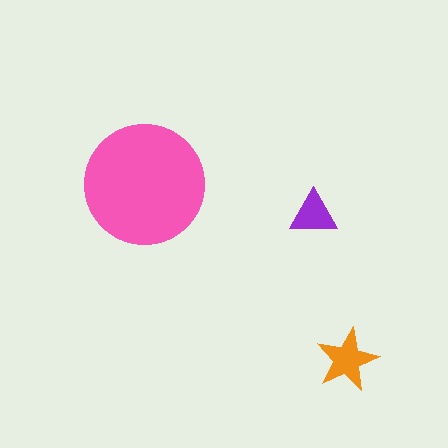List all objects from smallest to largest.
The purple triangle, the orange star, the pink circle.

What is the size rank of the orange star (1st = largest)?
2nd.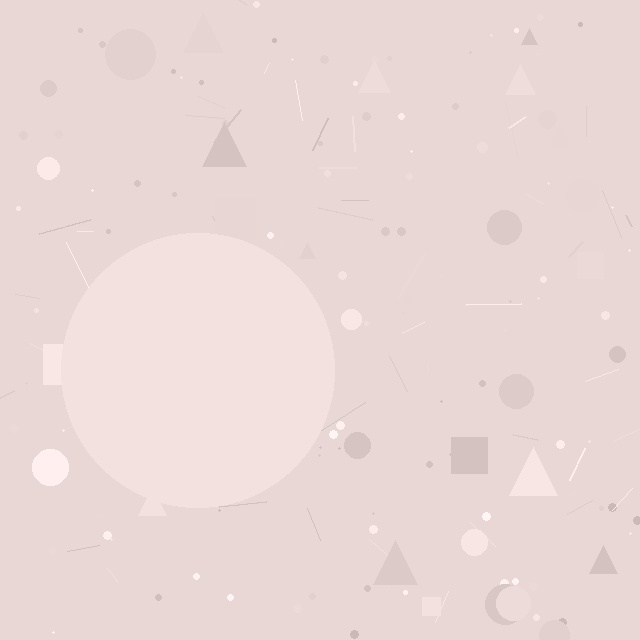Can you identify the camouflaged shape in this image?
The camouflaged shape is a circle.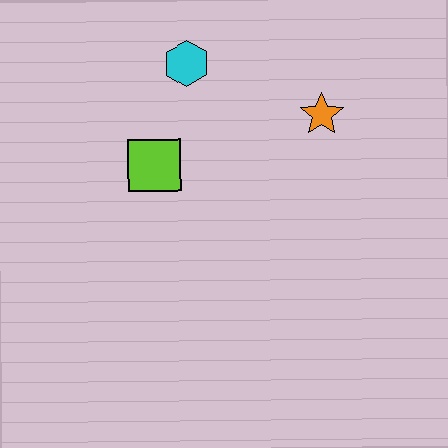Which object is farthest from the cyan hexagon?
The orange star is farthest from the cyan hexagon.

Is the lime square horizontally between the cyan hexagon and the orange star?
No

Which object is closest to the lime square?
The cyan hexagon is closest to the lime square.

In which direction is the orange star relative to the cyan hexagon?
The orange star is to the right of the cyan hexagon.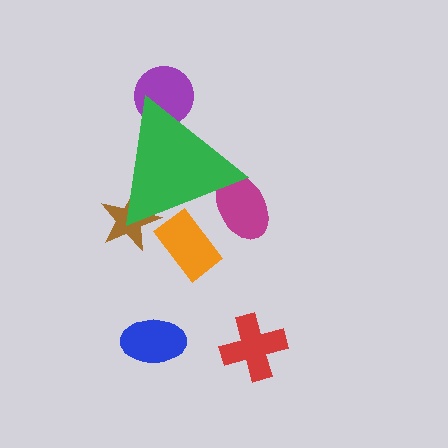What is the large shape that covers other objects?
A green triangle.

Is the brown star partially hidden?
Yes, the brown star is partially hidden behind the green triangle.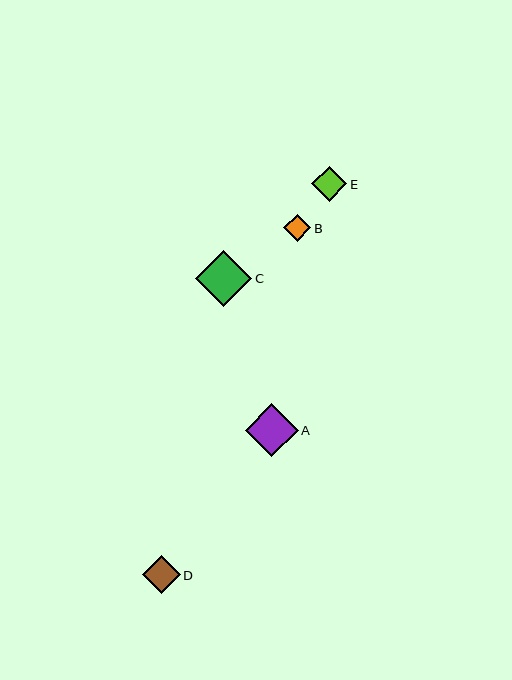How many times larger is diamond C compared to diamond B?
Diamond C is approximately 2.1 times the size of diamond B.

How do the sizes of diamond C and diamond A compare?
Diamond C and diamond A are approximately the same size.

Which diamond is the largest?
Diamond C is the largest with a size of approximately 56 pixels.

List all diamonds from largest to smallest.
From largest to smallest: C, A, D, E, B.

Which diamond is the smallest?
Diamond B is the smallest with a size of approximately 27 pixels.